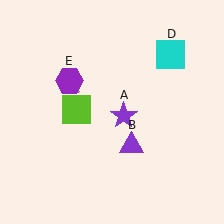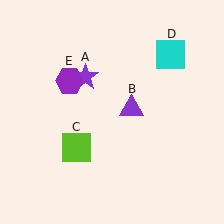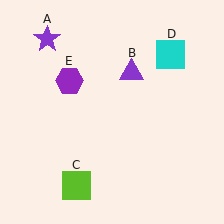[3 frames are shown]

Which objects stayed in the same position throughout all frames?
Cyan square (object D) and purple hexagon (object E) remained stationary.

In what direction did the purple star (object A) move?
The purple star (object A) moved up and to the left.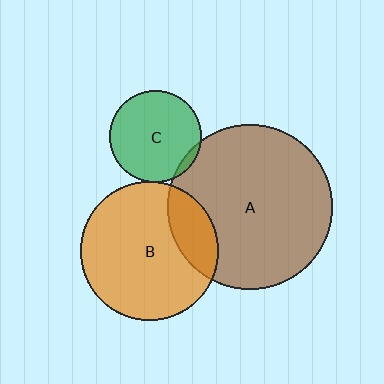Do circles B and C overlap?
Yes.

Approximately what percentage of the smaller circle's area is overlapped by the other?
Approximately 5%.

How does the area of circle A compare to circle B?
Approximately 1.4 times.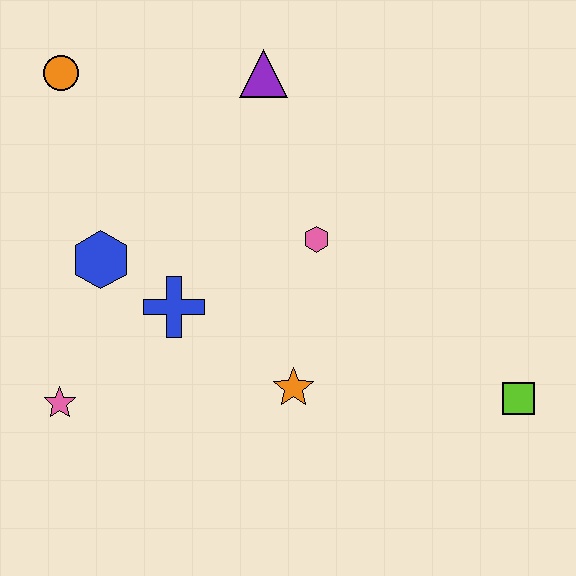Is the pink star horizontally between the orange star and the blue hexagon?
No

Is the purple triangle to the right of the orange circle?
Yes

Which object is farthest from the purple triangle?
The lime square is farthest from the purple triangle.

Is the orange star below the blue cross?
Yes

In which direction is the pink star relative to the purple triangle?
The pink star is below the purple triangle.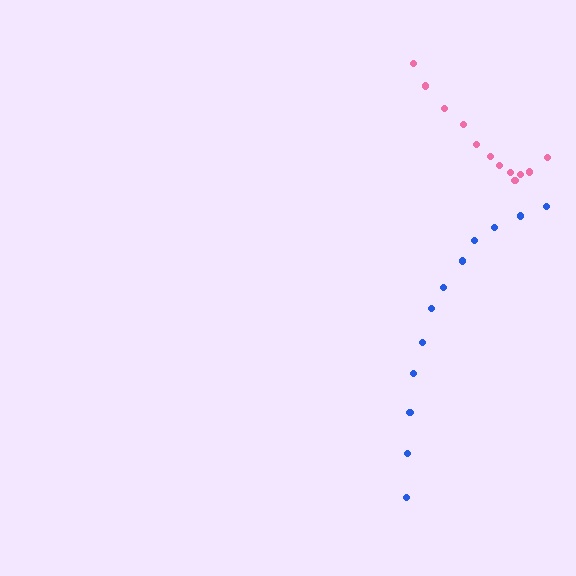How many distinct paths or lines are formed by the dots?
There are 2 distinct paths.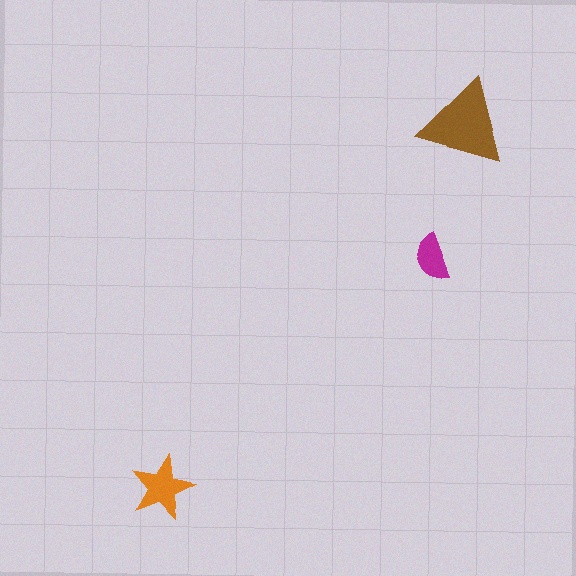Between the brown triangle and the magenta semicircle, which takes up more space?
The brown triangle.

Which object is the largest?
The brown triangle.